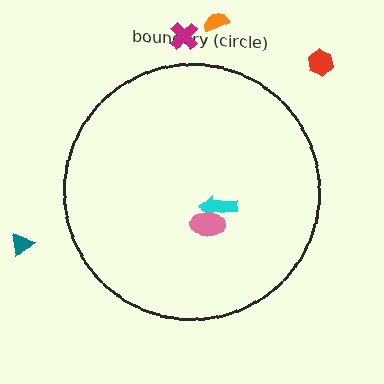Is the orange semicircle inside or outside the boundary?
Outside.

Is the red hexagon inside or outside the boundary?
Outside.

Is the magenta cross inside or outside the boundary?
Outside.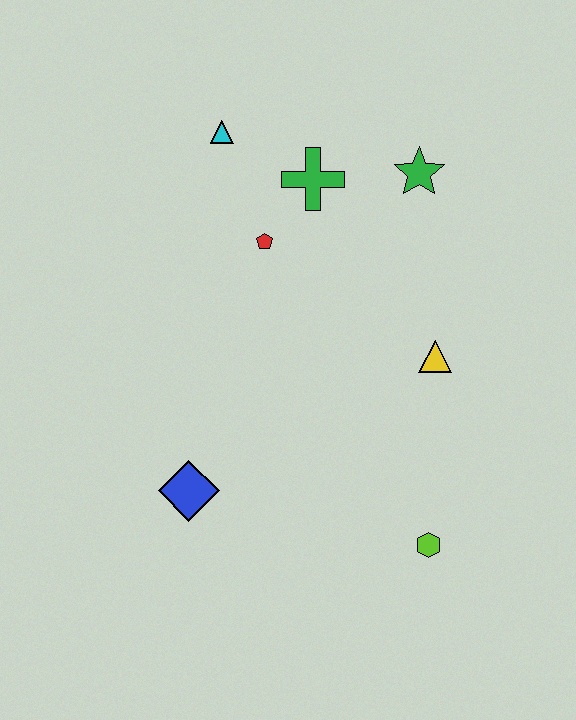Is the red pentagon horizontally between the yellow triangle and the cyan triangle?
Yes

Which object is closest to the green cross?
The red pentagon is closest to the green cross.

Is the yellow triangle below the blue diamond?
No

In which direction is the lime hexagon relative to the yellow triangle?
The lime hexagon is below the yellow triangle.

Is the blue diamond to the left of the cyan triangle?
Yes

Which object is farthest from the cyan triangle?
The lime hexagon is farthest from the cyan triangle.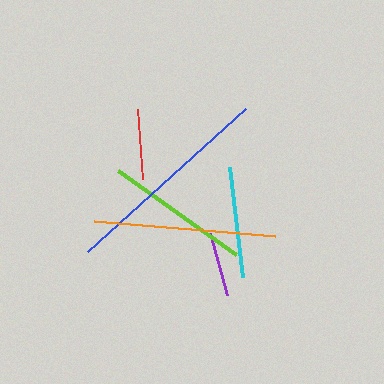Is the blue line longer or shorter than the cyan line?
The blue line is longer than the cyan line.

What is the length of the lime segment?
The lime segment is approximately 145 pixels long.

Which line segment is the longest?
The blue line is the longest at approximately 213 pixels.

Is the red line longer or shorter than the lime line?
The lime line is longer than the red line.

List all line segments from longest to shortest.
From longest to shortest: blue, orange, lime, cyan, red, purple.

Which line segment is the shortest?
The purple line is the shortest at approximately 65 pixels.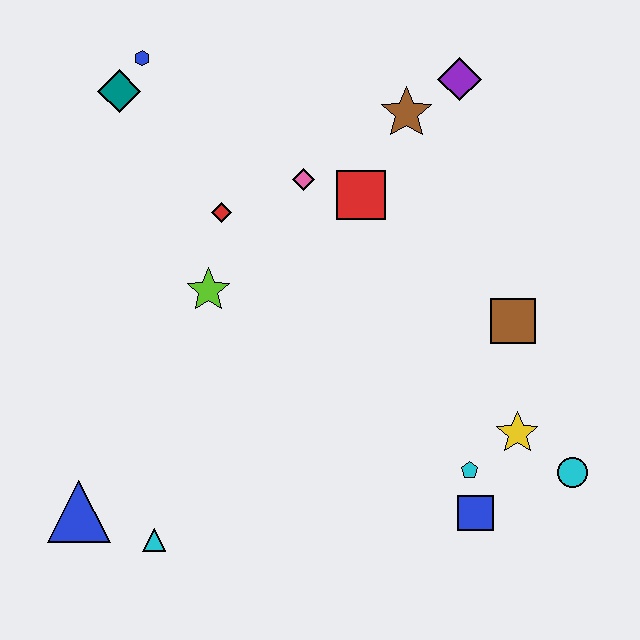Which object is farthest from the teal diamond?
The cyan circle is farthest from the teal diamond.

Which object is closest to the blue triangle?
The cyan triangle is closest to the blue triangle.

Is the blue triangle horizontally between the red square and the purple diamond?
No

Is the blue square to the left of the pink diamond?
No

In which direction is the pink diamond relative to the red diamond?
The pink diamond is to the right of the red diamond.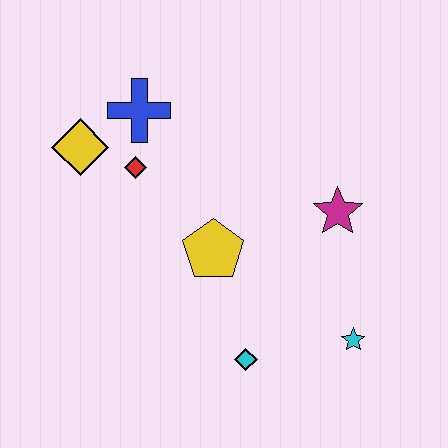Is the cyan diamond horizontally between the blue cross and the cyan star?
Yes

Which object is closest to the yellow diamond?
The red diamond is closest to the yellow diamond.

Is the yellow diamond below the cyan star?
No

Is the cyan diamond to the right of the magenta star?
No